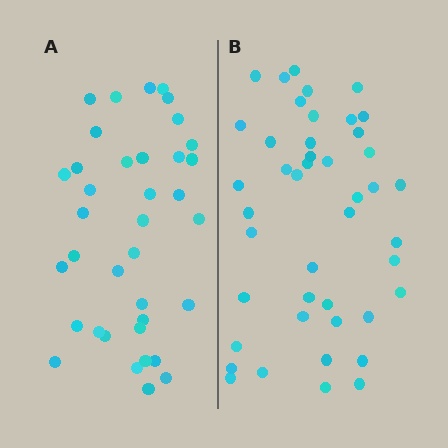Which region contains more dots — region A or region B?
Region B (the right region) has more dots.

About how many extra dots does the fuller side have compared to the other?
Region B has roughly 8 or so more dots than region A.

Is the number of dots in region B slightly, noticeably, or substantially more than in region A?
Region B has only slightly more — the two regions are fairly close. The ratio is roughly 1.2 to 1.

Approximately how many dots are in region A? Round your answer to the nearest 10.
About 40 dots. (The exact count is 37, which rounds to 40.)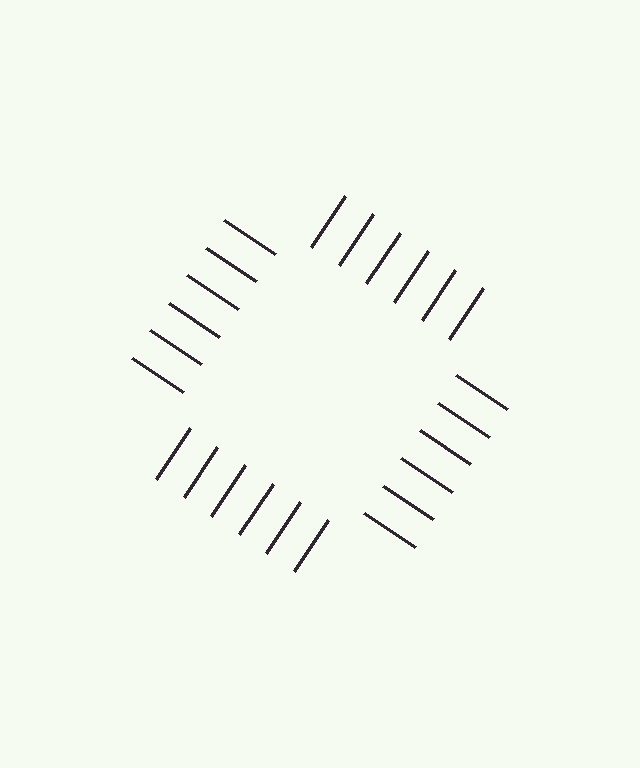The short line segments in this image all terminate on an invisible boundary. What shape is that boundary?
An illusory square — the line segments terminate on its edges but no continuous stroke is drawn.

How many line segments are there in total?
24 — 6 along each of the 4 edges.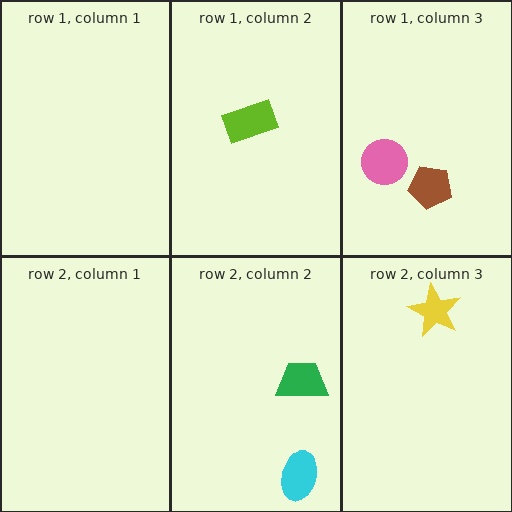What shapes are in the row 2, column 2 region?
The cyan ellipse, the green trapezoid.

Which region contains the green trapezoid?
The row 2, column 2 region.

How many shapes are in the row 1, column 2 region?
1.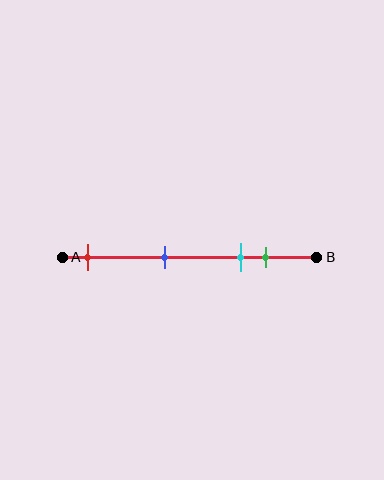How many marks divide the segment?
There are 4 marks dividing the segment.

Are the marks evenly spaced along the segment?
No, the marks are not evenly spaced.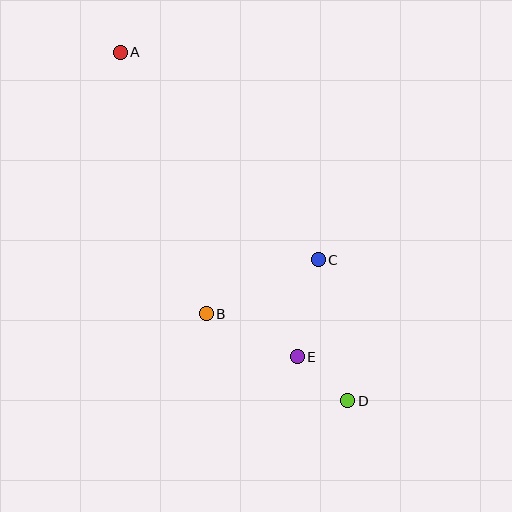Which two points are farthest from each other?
Points A and D are farthest from each other.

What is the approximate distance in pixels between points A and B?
The distance between A and B is approximately 275 pixels.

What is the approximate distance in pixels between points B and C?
The distance between B and C is approximately 124 pixels.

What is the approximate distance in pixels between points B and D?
The distance between B and D is approximately 166 pixels.